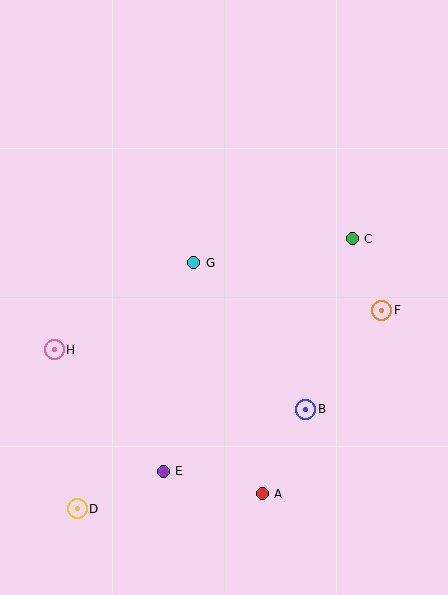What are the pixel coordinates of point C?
Point C is at (352, 239).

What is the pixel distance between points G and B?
The distance between G and B is 185 pixels.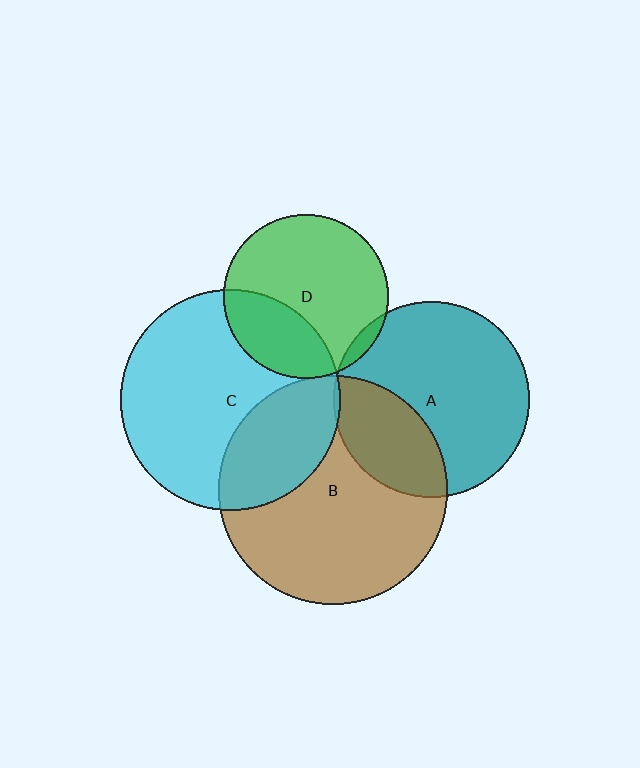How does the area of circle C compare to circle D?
Approximately 1.8 times.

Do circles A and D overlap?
Yes.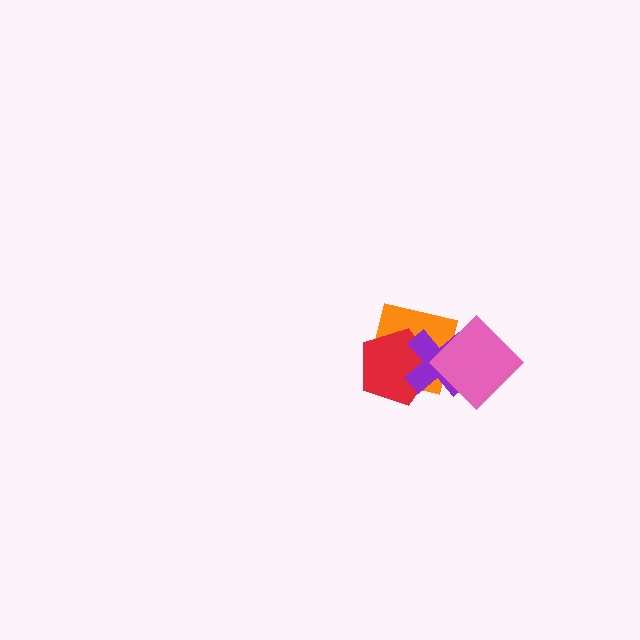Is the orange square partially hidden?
Yes, it is partially covered by another shape.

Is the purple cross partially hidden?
Yes, it is partially covered by another shape.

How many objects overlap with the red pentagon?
2 objects overlap with the red pentagon.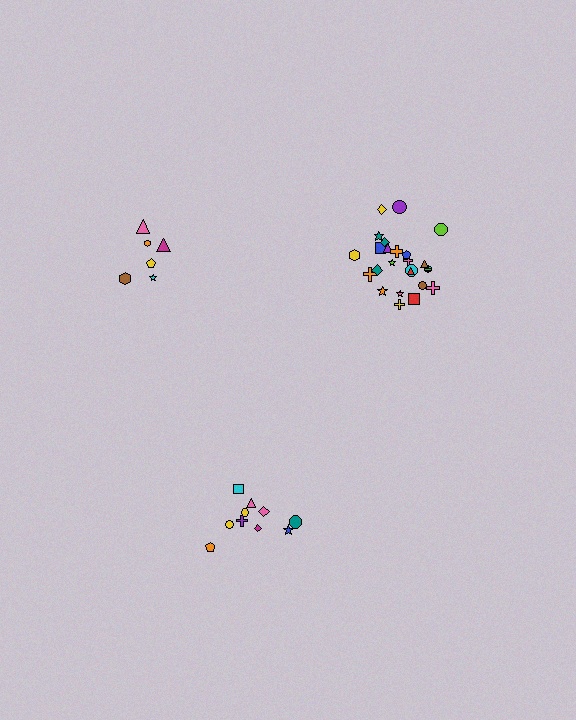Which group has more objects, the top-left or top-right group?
The top-right group.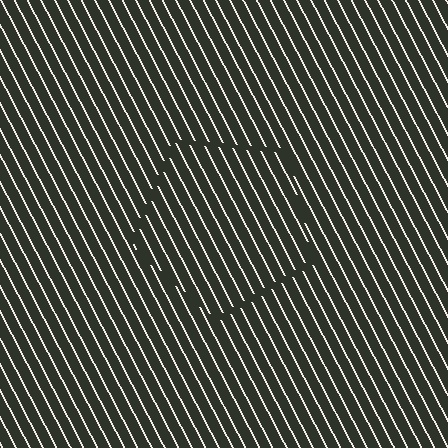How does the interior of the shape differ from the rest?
The interior of the shape contains the same grating, shifted by half a period — the contour is defined by the phase discontinuity where line-ends from the inner and outer gratings abut.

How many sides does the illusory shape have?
5 sides — the line-ends trace a pentagon.